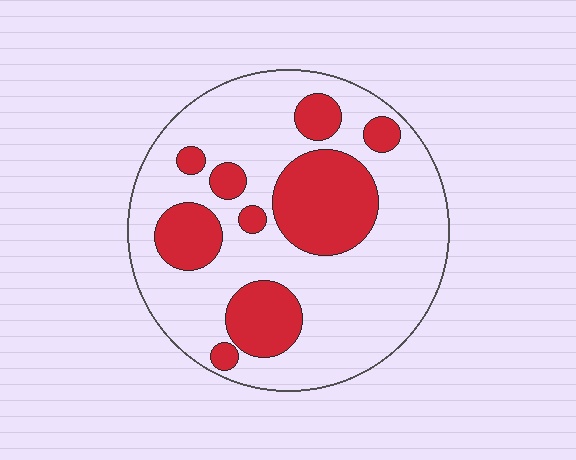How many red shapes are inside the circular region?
9.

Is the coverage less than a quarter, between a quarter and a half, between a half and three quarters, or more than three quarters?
Between a quarter and a half.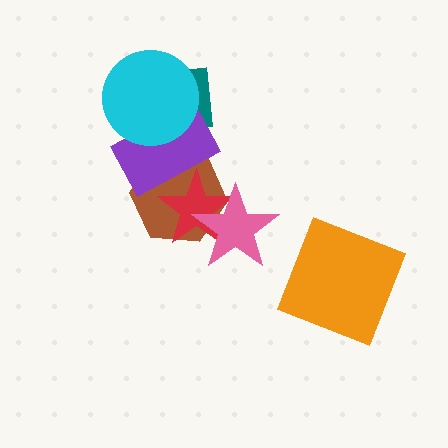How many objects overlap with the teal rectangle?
2 objects overlap with the teal rectangle.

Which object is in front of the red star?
The pink star is in front of the red star.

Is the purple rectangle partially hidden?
Yes, it is partially covered by another shape.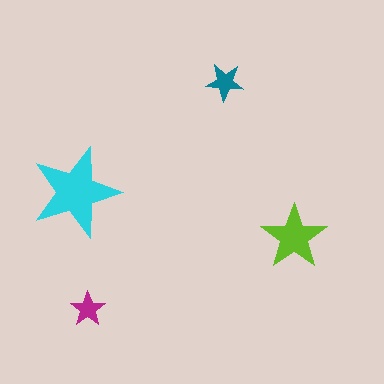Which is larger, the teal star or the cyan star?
The cyan one.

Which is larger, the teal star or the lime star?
The lime one.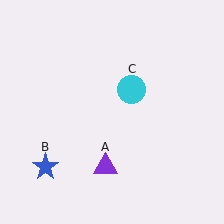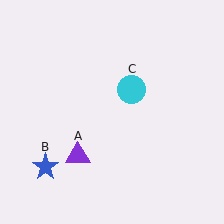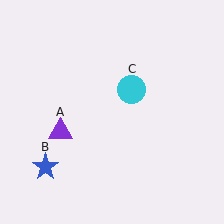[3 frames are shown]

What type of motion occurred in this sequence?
The purple triangle (object A) rotated clockwise around the center of the scene.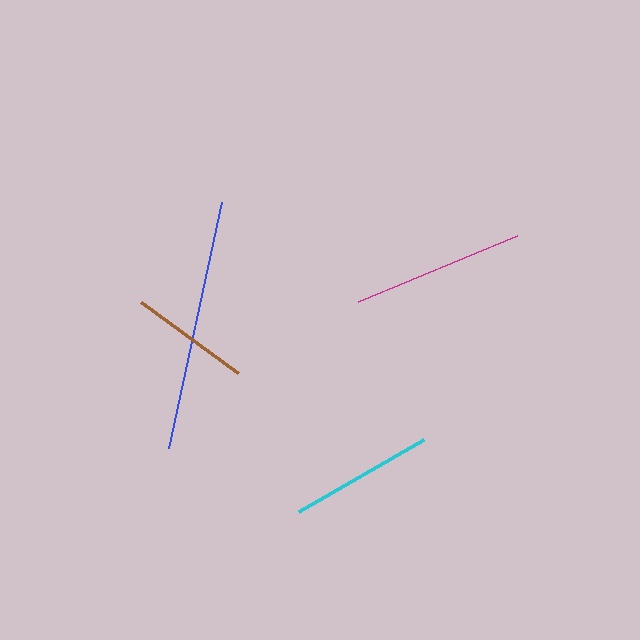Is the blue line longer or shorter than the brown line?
The blue line is longer than the brown line.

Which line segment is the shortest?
The brown line is the shortest at approximately 120 pixels.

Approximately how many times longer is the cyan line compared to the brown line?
The cyan line is approximately 1.2 times the length of the brown line.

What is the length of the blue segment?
The blue segment is approximately 252 pixels long.